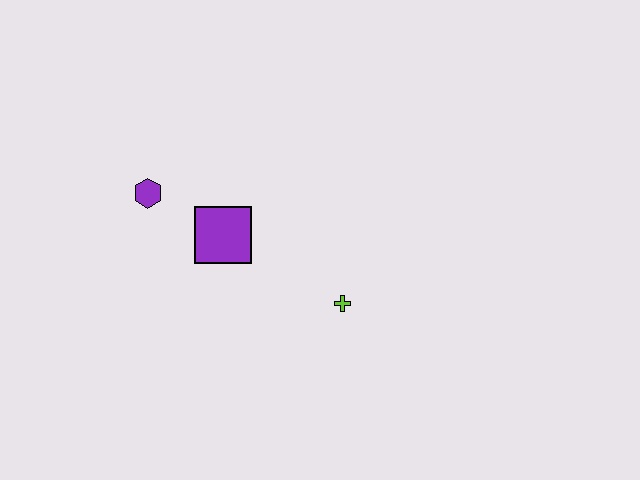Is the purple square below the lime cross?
No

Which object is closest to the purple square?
The purple hexagon is closest to the purple square.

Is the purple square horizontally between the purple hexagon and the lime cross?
Yes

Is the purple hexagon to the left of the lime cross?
Yes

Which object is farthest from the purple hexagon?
The lime cross is farthest from the purple hexagon.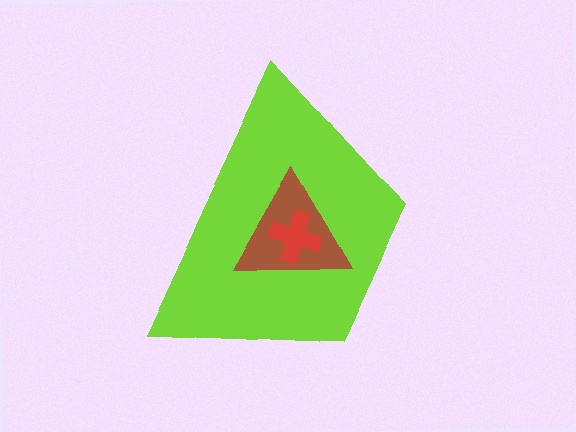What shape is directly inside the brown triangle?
The red cross.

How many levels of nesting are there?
3.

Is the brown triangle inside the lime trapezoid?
Yes.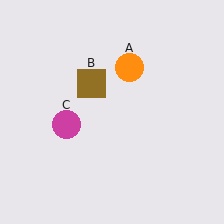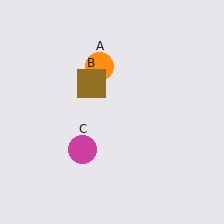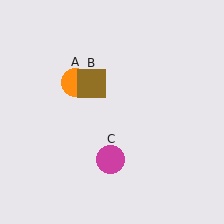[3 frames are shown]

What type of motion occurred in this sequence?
The orange circle (object A), magenta circle (object C) rotated counterclockwise around the center of the scene.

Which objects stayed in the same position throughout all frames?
Brown square (object B) remained stationary.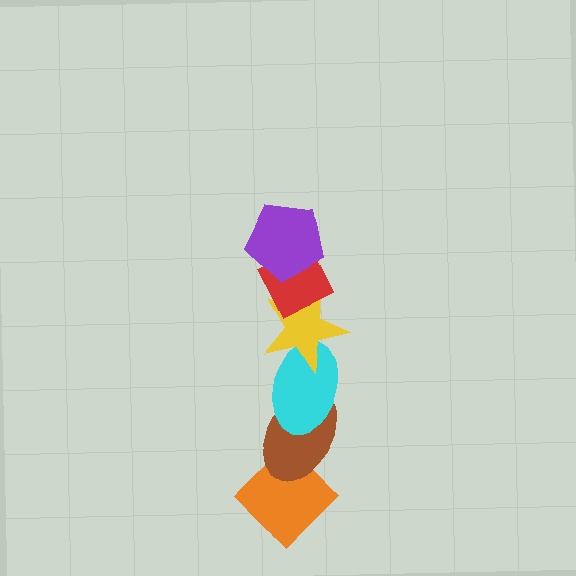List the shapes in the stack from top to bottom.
From top to bottom: the purple pentagon, the red diamond, the yellow star, the cyan ellipse, the brown ellipse, the orange diamond.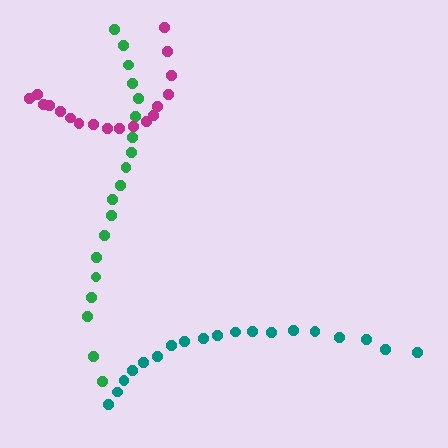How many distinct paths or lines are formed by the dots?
There are 3 distinct paths.